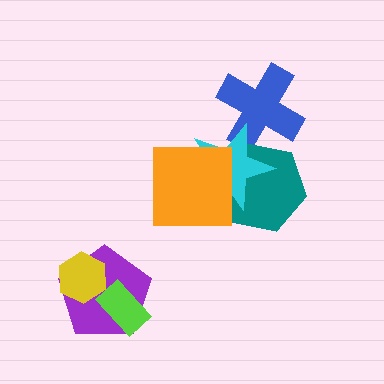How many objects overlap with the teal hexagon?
3 objects overlap with the teal hexagon.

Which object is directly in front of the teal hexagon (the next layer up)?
The cyan star is directly in front of the teal hexagon.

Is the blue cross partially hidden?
Yes, it is partially covered by another shape.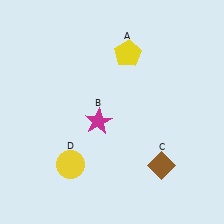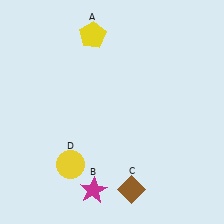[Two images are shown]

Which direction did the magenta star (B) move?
The magenta star (B) moved down.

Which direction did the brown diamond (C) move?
The brown diamond (C) moved left.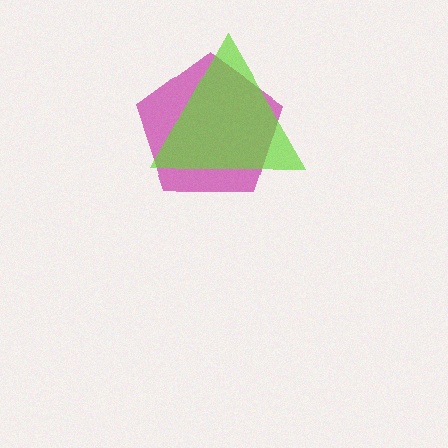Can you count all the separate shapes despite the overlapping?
Yes, there are 2 separate shapes.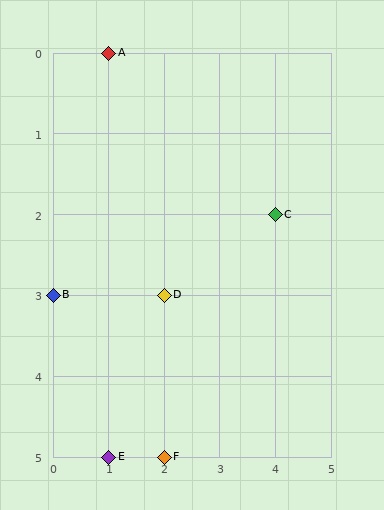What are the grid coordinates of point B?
Point B is at grid coordinates (0, 3).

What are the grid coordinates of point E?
Point E is at grid coordinates (1, 5).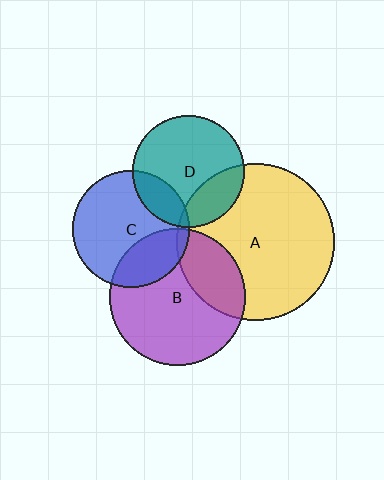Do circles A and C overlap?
Yes.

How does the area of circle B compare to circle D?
Approximately 1.5 times.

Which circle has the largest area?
Circle A (yellow).